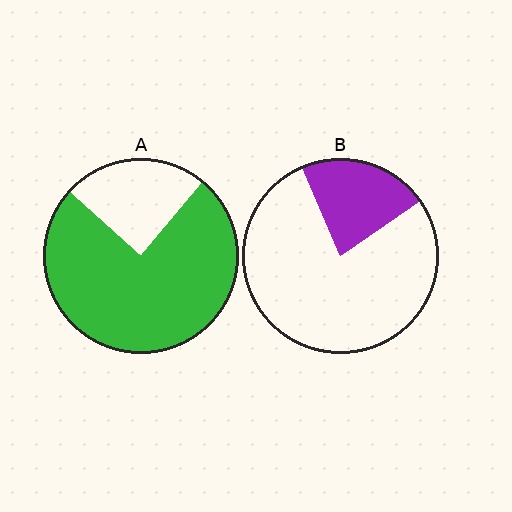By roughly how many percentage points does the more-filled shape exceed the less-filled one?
By roughly 55 percentage points (A over B).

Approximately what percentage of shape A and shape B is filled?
A is approximately 75% and B is approximately 20%.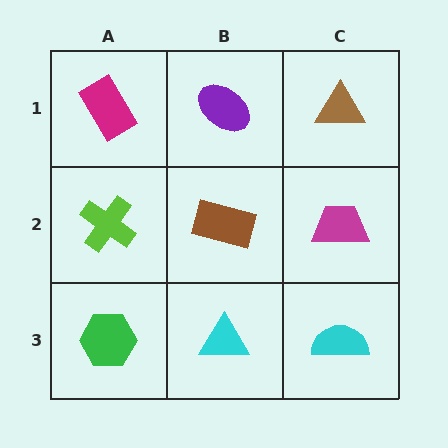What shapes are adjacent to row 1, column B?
A brown rectangle (row 2, column B), a magenta rectangle (row 1, column A), a brown triangle (row 1, column C).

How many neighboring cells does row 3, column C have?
2.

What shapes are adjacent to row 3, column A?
A lime cross (row 2, column A), a cyan triangle (row 3, column B).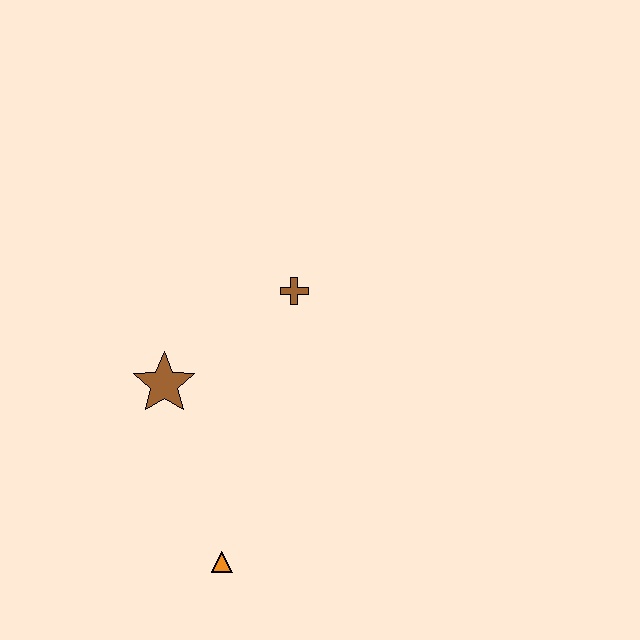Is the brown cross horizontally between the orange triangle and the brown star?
No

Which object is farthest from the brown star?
The orange triangle is farthest from the brown star.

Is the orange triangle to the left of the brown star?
No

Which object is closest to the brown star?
The brown cross is closest to the brown star.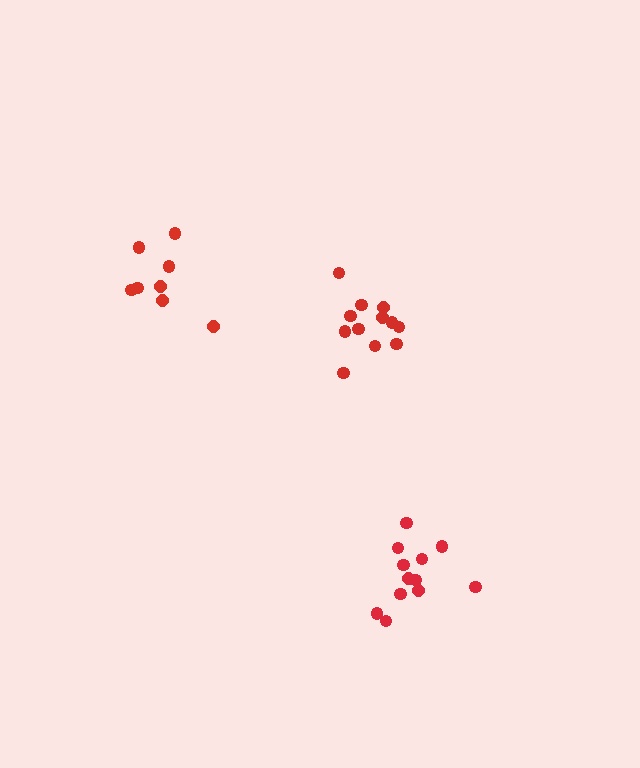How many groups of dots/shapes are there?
There are 3 groups.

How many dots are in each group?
Group 1: 12 dots, Group 2: 8 dots, Group 3: 12 dots (32 total).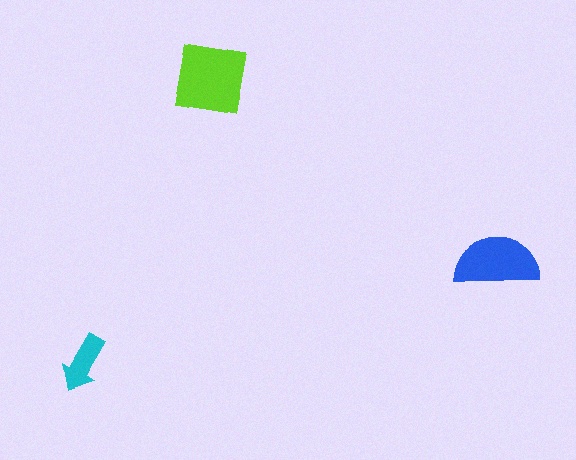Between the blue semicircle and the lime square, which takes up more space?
The lime square.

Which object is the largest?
The lime square.